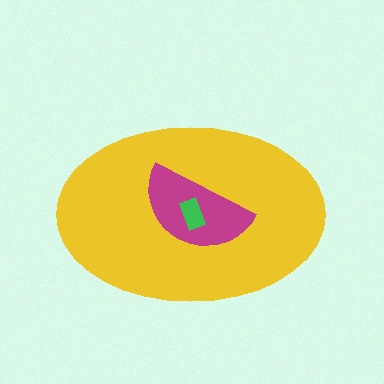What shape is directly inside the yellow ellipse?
The magenta semicircle.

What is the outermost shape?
The yellow ellipse.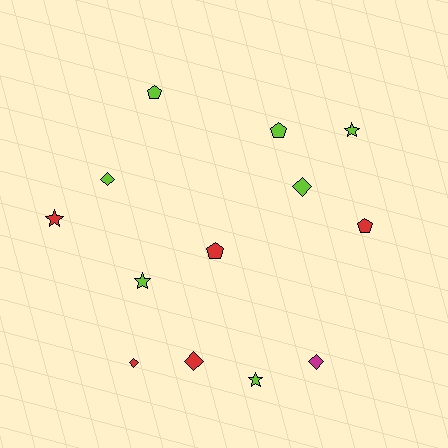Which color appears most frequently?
Lime, with 7 objects.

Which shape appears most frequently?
Diamond, with 5 objects.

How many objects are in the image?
There are 13 objects.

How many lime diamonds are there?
There are 2 lime diamonds.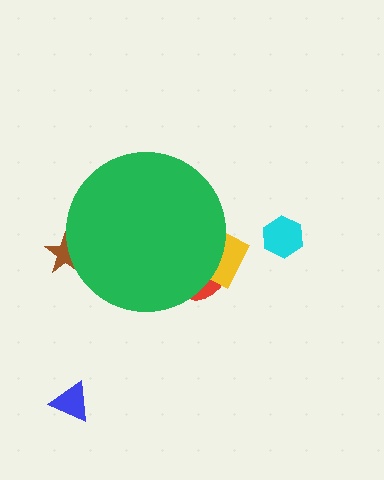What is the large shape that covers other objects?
A green circle.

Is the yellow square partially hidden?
Yes, the yellow square is partially hidden behind the green circle.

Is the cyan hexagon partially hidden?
No, the cyan hexagon is fully visible.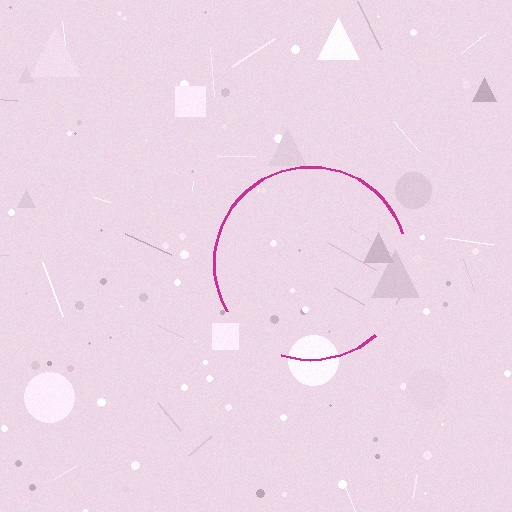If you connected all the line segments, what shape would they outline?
They would outline a circle.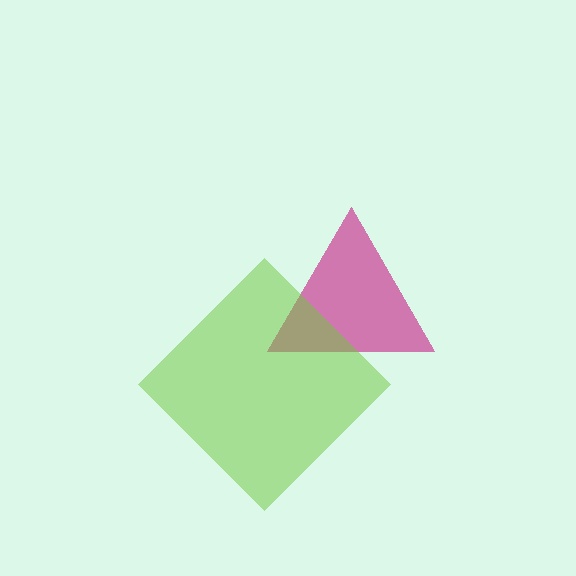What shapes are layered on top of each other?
The layered shapes are: a magenta triangle, a lime diamond.